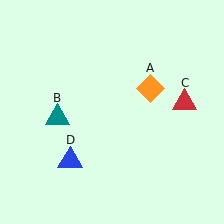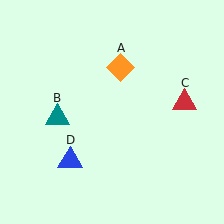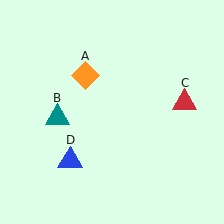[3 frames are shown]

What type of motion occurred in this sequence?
The orange diamond (object A) rotated counterclockwise around the center of the scene.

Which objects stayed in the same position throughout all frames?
Teal triangle (object B) and red triangle (object C) and blue triangle (object D) remained stationary.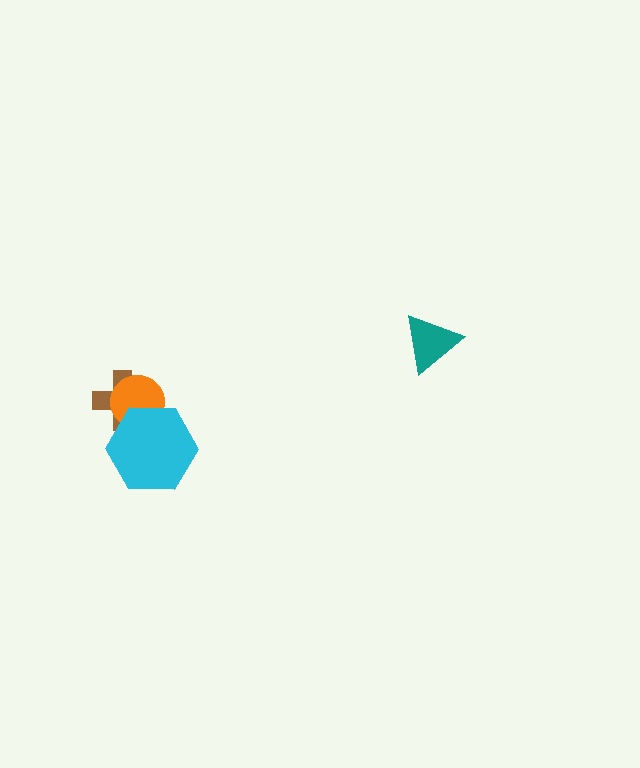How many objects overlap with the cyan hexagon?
2 objects overlap with the cyan hexagon.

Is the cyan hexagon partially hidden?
No, no other shape covers it.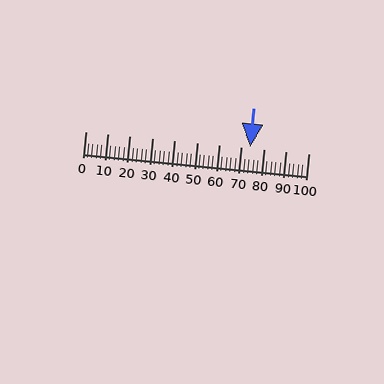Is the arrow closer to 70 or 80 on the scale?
The arrow is closer to 70.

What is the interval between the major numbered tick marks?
The major tick marks are spaced 10 units apart.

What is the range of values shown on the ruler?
The ruler shows values from 0 to 100.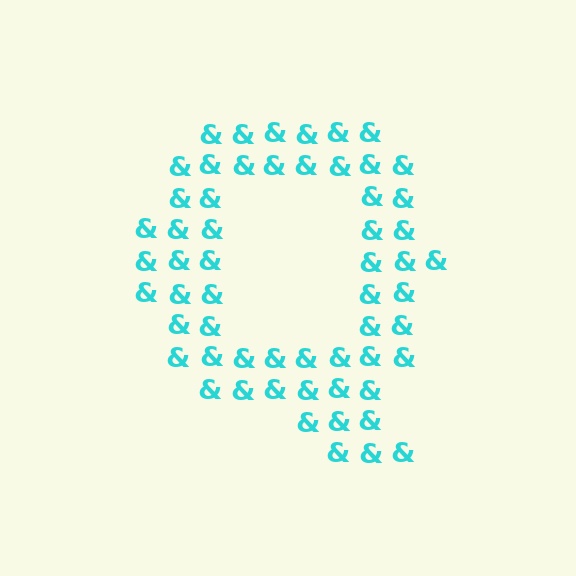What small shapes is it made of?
It is made of small ampersands.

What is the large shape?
The large shape is the letter Q.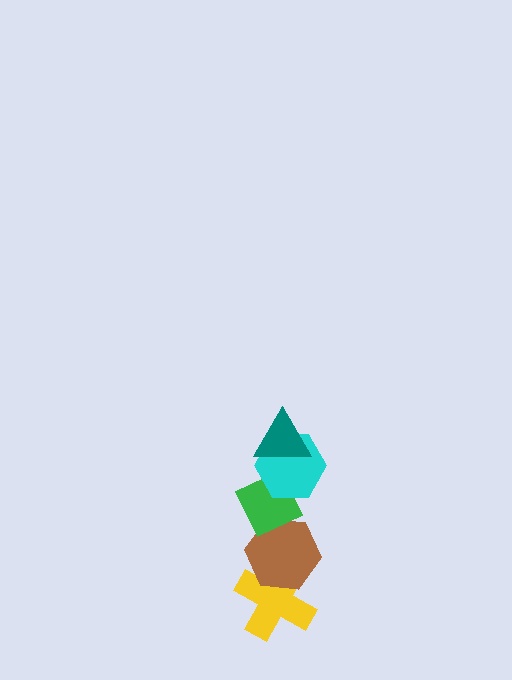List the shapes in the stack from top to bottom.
From top to bottom: the teal triangle, the cyan hexagon, the green diamond, the brown hexagon, the yellow cross.